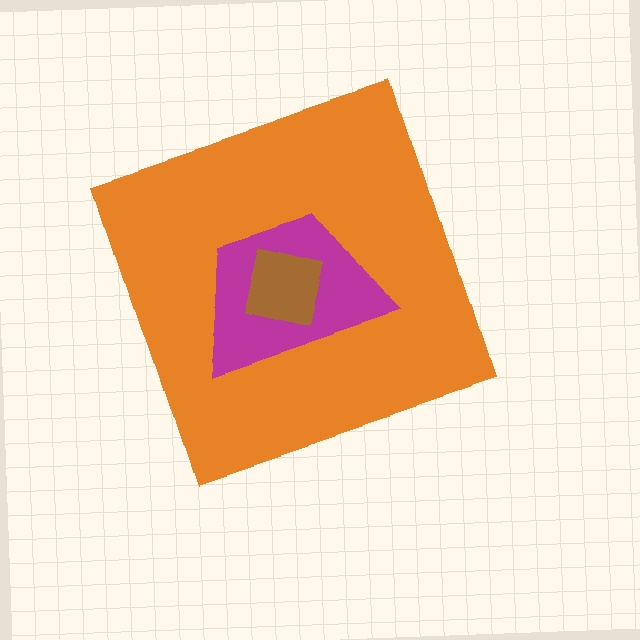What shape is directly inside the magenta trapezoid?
The brown square.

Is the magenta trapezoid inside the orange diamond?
Yes.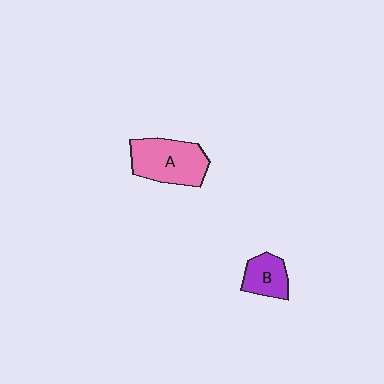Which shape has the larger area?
Shape A (pink).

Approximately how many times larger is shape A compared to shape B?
Approximately 1.8 times.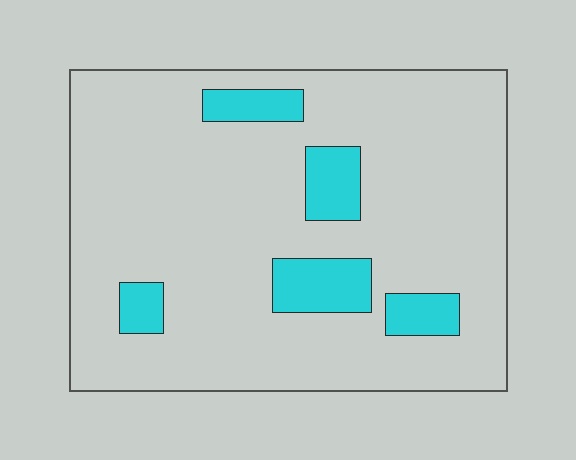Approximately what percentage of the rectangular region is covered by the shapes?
Approximately 15%.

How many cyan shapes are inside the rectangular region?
5.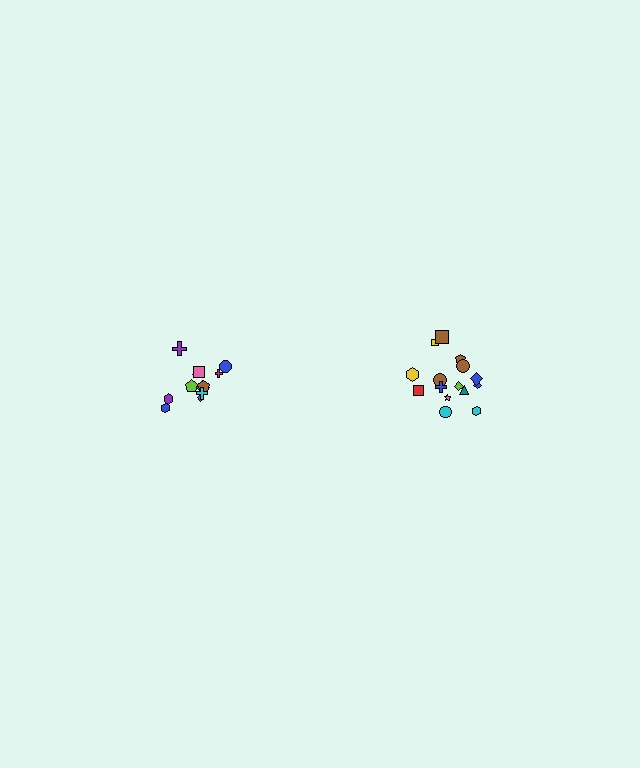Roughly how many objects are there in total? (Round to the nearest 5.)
Roughly 25 objects in total.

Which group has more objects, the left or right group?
The right group.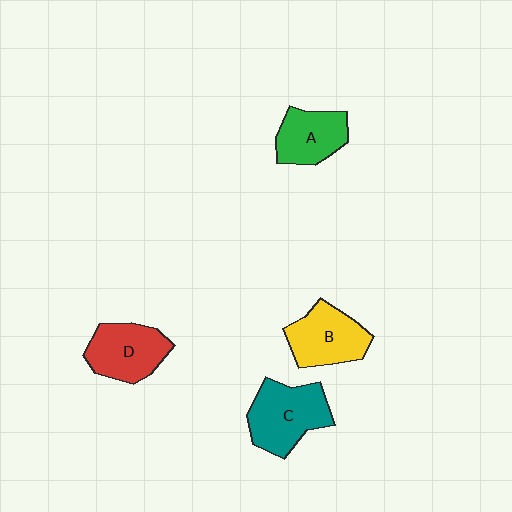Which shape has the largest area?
Shape C (teal).